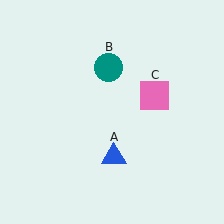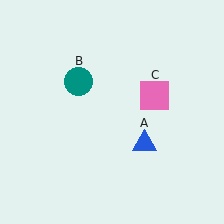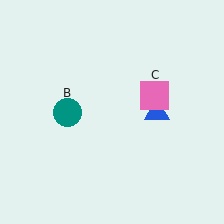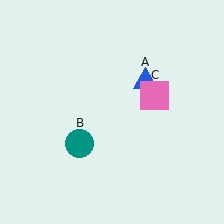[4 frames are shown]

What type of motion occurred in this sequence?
The blue triangle (object A), teal circle (object B) rotated counterclockwise around the center of the scene.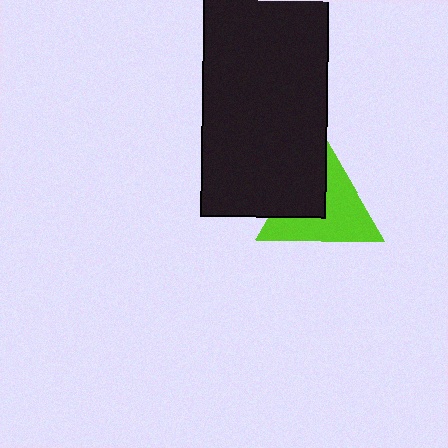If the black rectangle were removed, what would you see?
You would see the complete lime triangle.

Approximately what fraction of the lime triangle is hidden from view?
Roughly 39% of the lime triangle is hidden behind the black rectangle.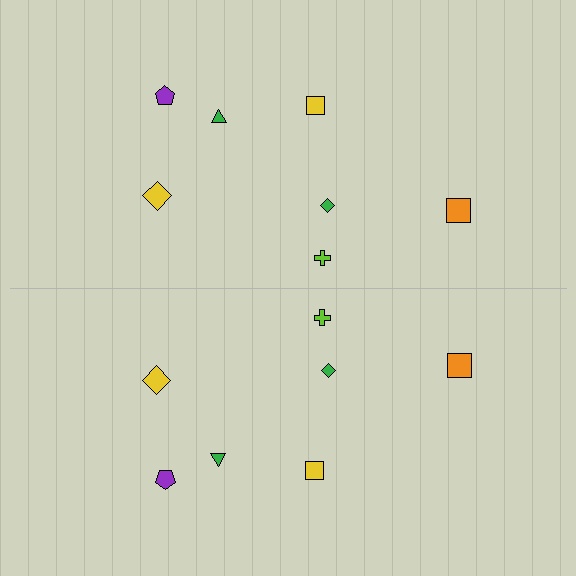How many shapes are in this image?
There are 14 shapes in this image.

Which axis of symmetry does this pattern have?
The pattern has a horizontal axis of symmetry running through the center of the image.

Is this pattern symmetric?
Yes, this pattern has bilateral (reflection) symmetry.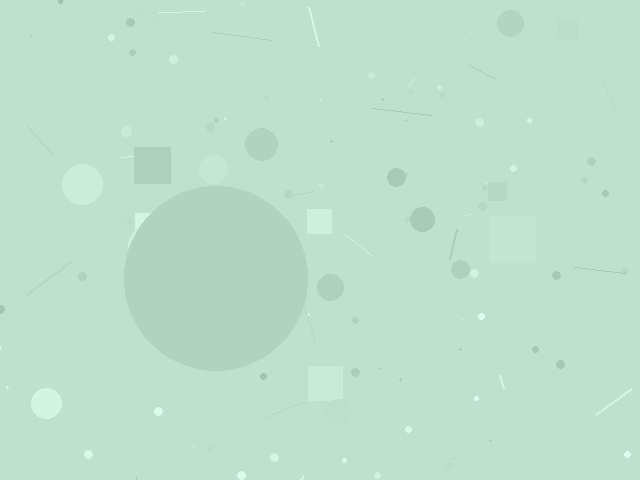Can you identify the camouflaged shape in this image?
The camouflaged shape is a circle.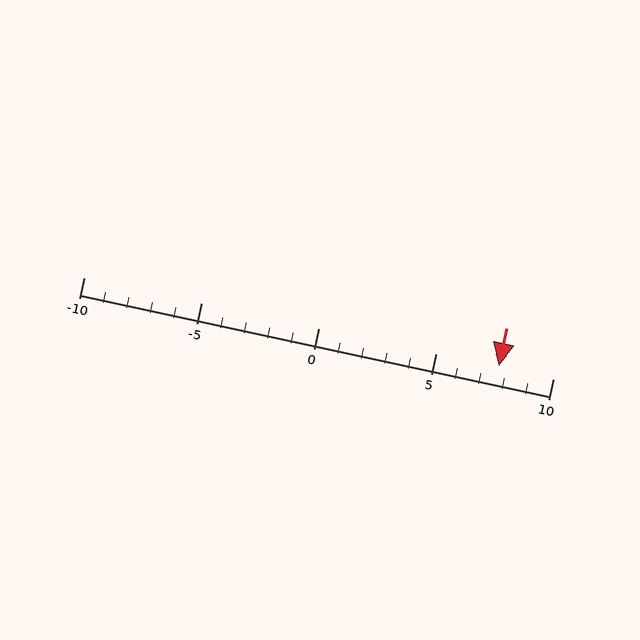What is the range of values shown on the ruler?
The ruler shows values from -10 to 10.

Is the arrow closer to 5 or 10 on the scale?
The arrow is closer to 10.